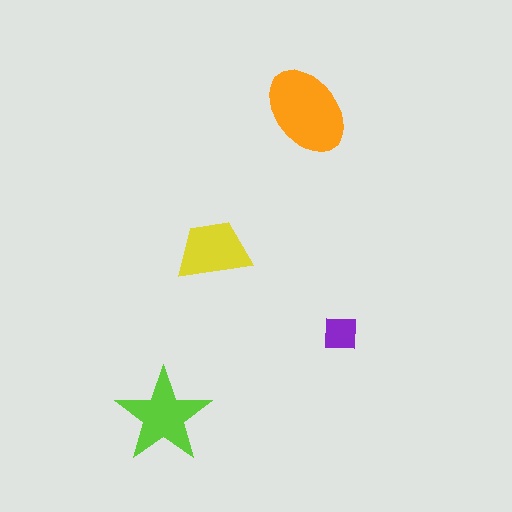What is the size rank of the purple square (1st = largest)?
4th.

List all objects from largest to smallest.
The orange ellipse, the lime star, the yellow trapezoid, the purple square.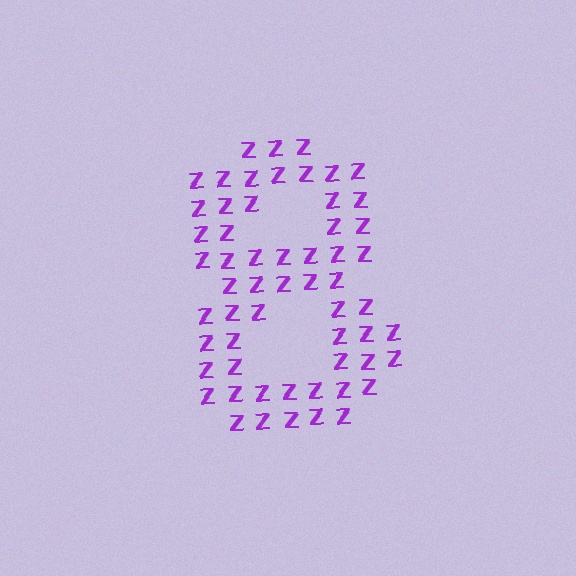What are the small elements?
The small elements are letter Z's.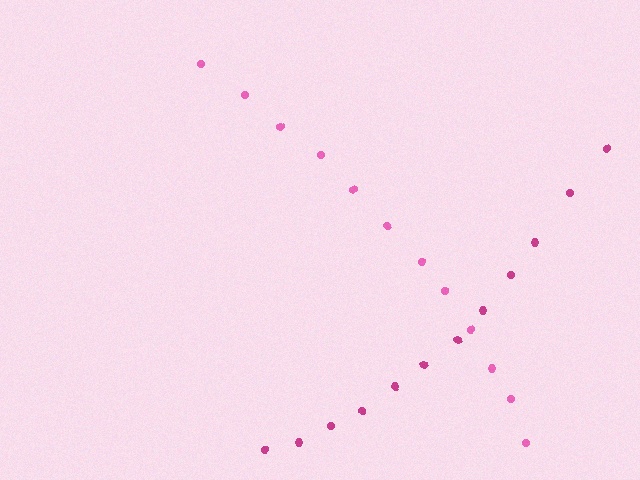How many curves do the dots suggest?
There are 2 distinct paths.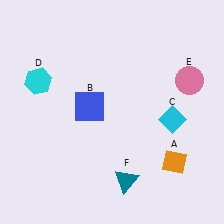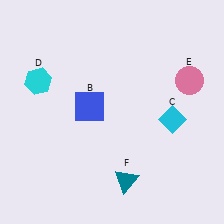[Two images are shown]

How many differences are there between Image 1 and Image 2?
There is 1 difference between the two images.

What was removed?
The orange diamond (A) was removed in Image 2.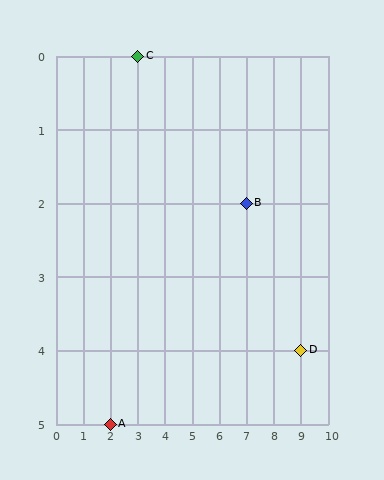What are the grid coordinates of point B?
Point B is at grid coordinates (7, 2).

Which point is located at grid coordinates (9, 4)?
Point D is at (9, 4).